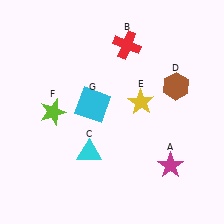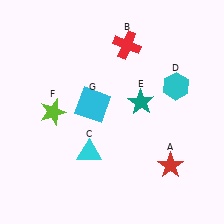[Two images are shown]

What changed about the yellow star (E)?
In Image 1, E is yellow. In Image 2, it changed to teal.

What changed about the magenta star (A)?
In Image 1, A is magenta. In Image 2, it changed to red.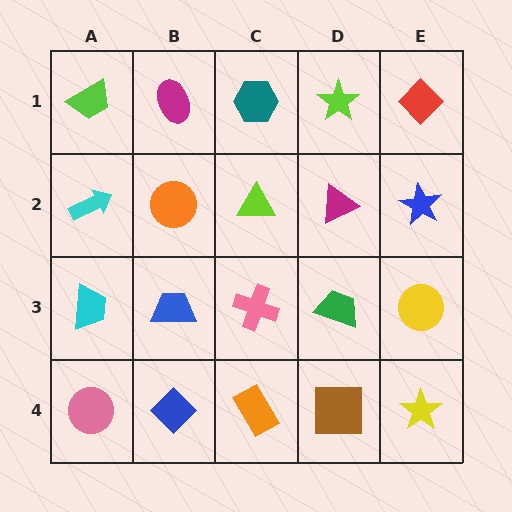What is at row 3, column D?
A green trapezoid.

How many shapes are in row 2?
5 shapes.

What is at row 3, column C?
A pink cross.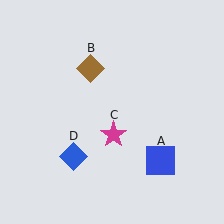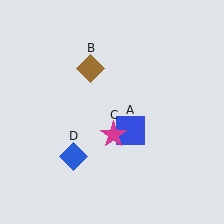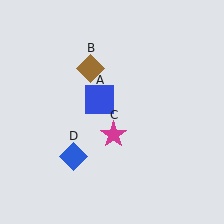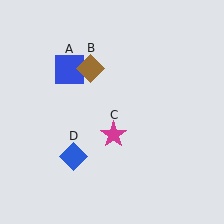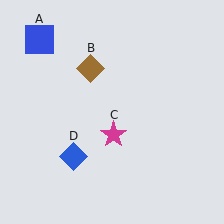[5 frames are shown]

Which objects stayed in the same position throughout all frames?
Brown diamond (object B) and magenta star (object C) and blue diamond (object D) remained stationary.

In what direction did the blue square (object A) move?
The blue square (object A) moved up and to the left.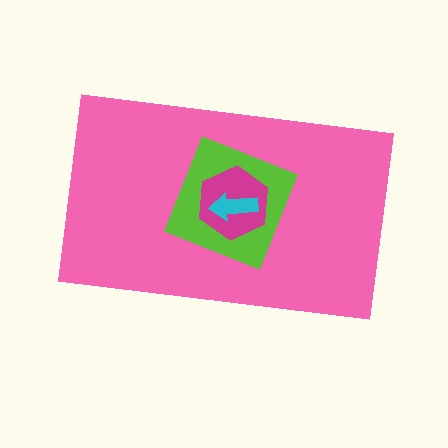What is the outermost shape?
The pink rectangle.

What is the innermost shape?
The cyan arrow.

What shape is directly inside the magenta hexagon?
The cyan arrow.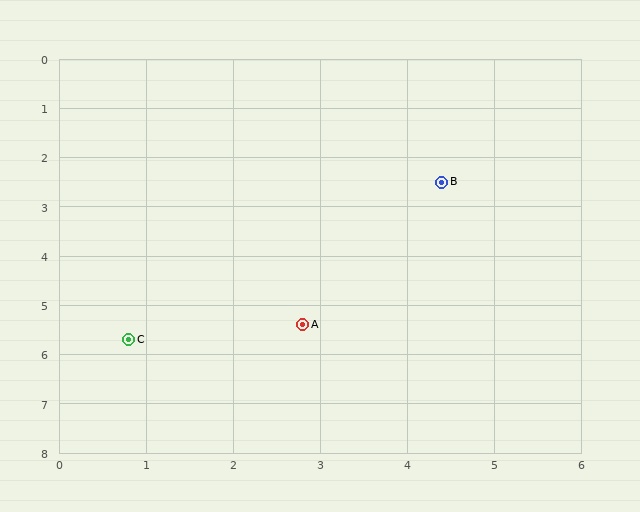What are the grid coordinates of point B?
Point B is at approximately (4.4, 2.5).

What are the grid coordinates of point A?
Point A is at approximately (2.8, 5.4).